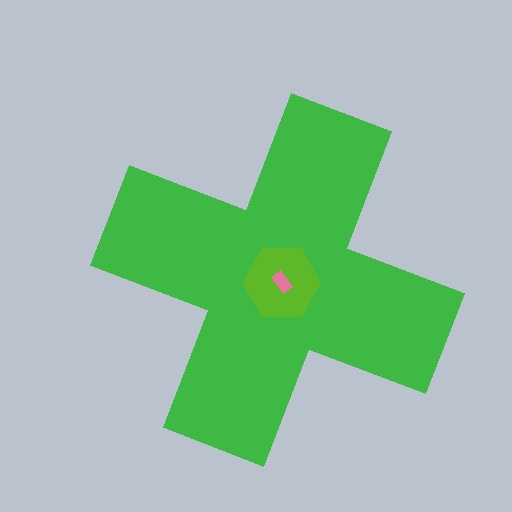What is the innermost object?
The pink rectangle.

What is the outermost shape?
The green cross.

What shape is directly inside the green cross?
The lime hexagon.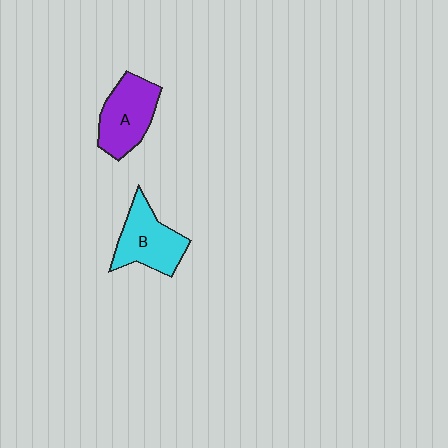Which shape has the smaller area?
Shape B (cyan).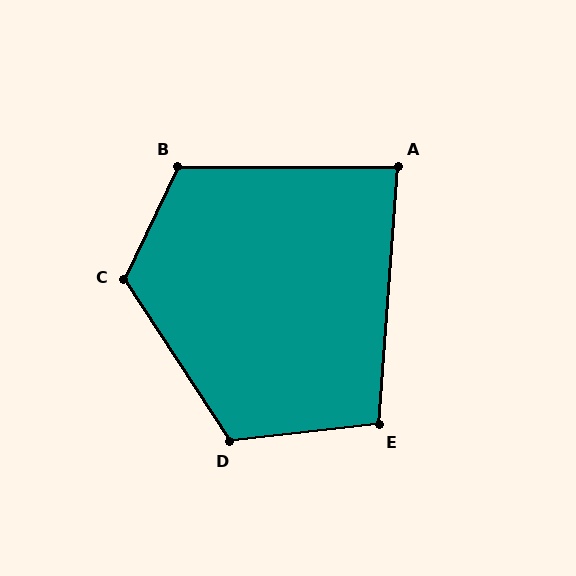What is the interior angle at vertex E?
Approximately 101 degrees (obtuse).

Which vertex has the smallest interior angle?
A, at approximately 86 degrees.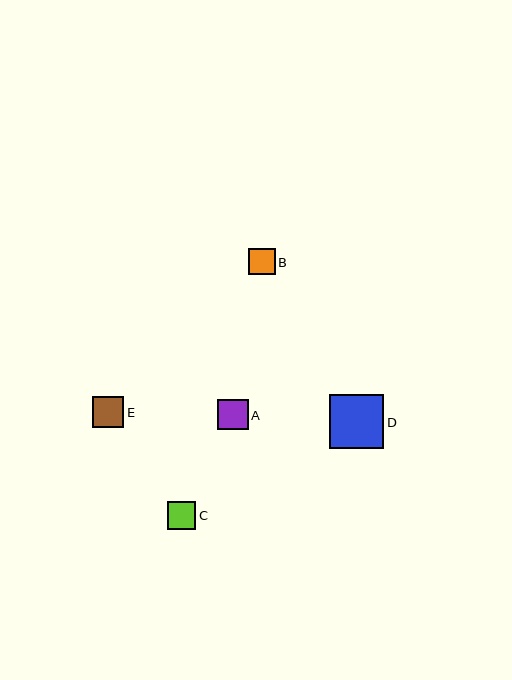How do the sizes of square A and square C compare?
Square A and square C are approximately the same size.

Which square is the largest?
Square D is the largest with a size of approximately 54 pixels.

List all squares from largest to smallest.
From largest to smallest: D, E, A, C, B.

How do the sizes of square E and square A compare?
Square E and square A are approximately the same size.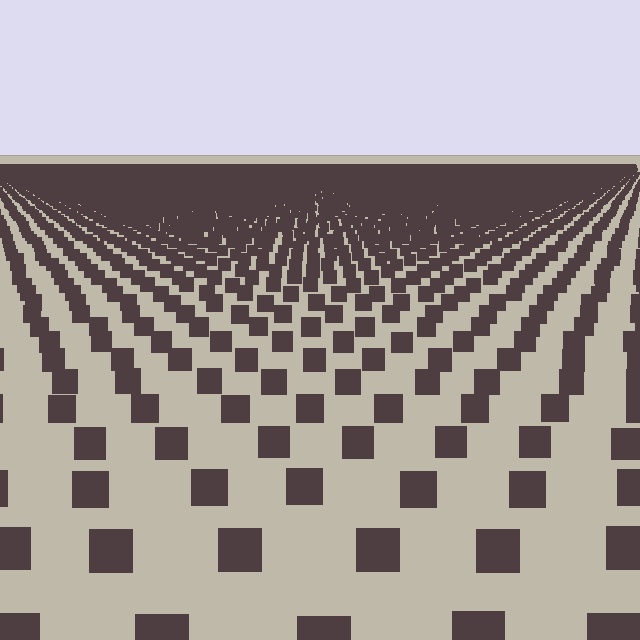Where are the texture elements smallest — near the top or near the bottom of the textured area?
Near the top.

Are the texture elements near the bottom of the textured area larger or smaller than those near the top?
Larger. Near the bottom, elements are closer to the viewer and appear at a bigger on-screen size.